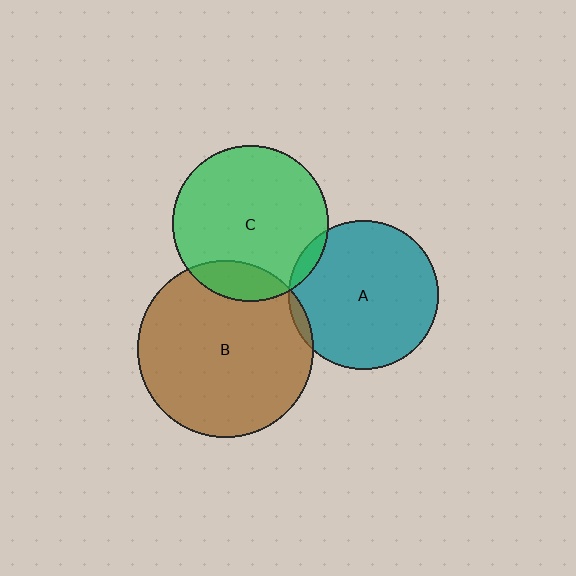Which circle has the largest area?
Circle B (brown).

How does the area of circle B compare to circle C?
Approximately 1.3 times.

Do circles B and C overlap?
Yes.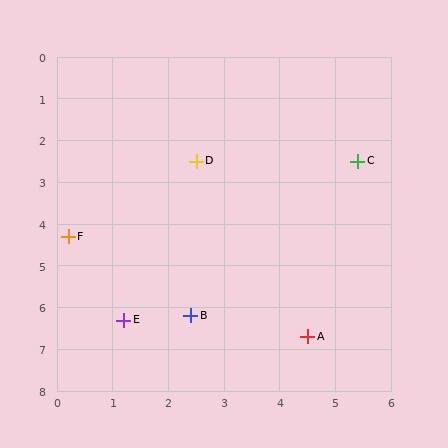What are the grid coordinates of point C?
Point C is at approximately (5.4, 2.5).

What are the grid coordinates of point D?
Point D is at approximately (2.5, 2.5).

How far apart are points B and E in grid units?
Points B and E are about 1.2 grid units apart.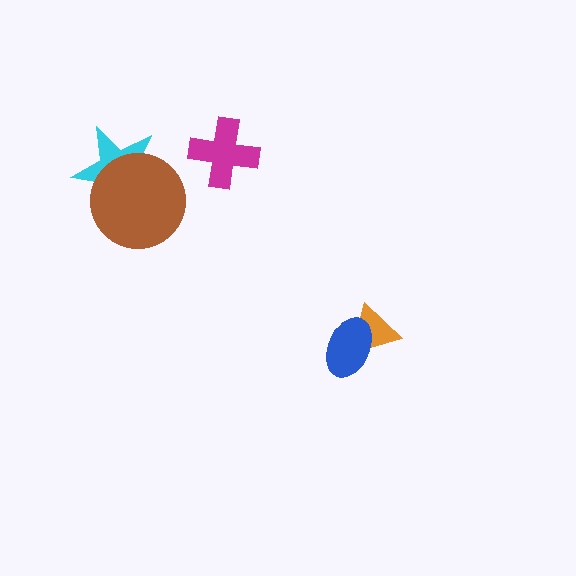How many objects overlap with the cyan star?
1 object overlaps with the cyan star.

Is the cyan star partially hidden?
Yes, it is partially covered by another shape.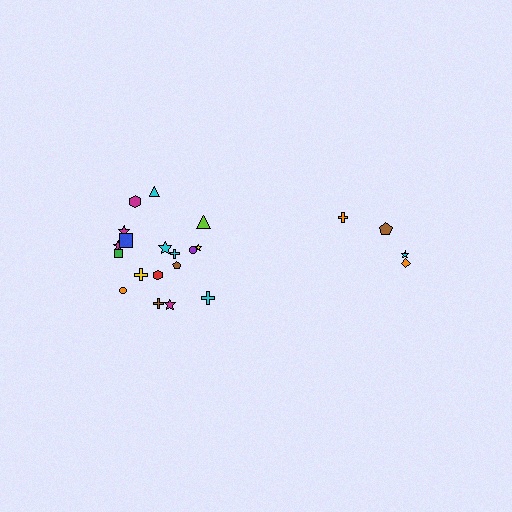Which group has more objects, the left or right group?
The left group.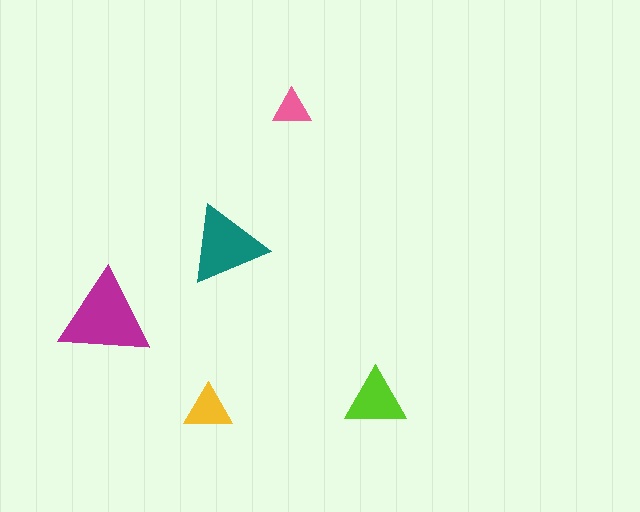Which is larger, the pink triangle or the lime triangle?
The lime one.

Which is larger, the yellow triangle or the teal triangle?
The teal one.